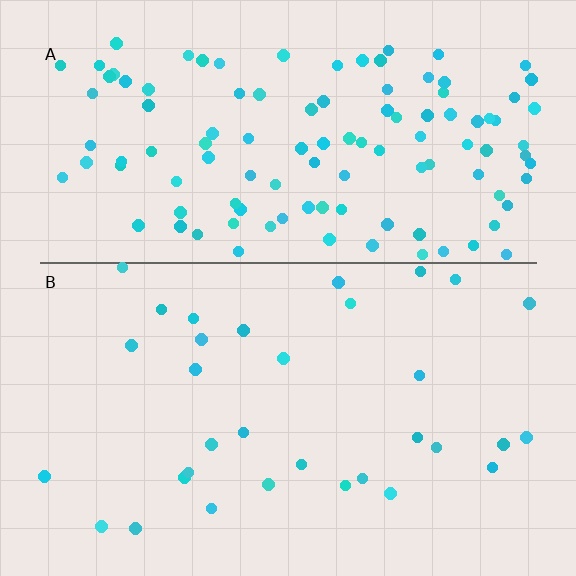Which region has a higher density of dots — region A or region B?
A (the top).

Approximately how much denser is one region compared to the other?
Approximately 3.5× — region A over region B.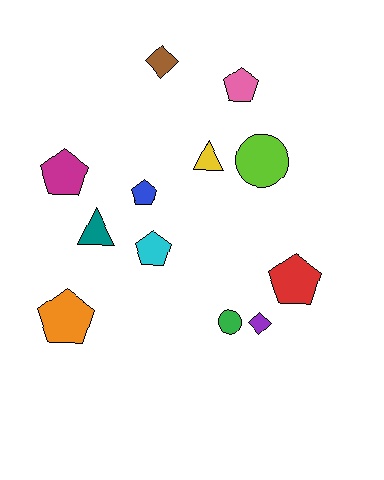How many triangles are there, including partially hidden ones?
There are 2 triangles.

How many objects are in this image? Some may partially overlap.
There are 12 objects.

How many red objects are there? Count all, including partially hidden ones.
There is 1 red object.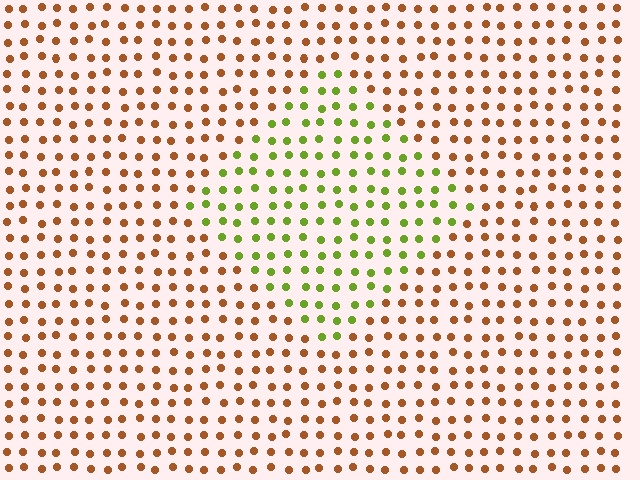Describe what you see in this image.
The image is filled with small brown elements in a uniform arrangement. A diamond-shaped region is visible where the elements are tinted to a slightly different hue, forming a subtle color boundary.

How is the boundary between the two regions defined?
The boundary is defined purely by a slight shift in hue (about 65 degrees). Spacing, size, and orientation are identical on both sides.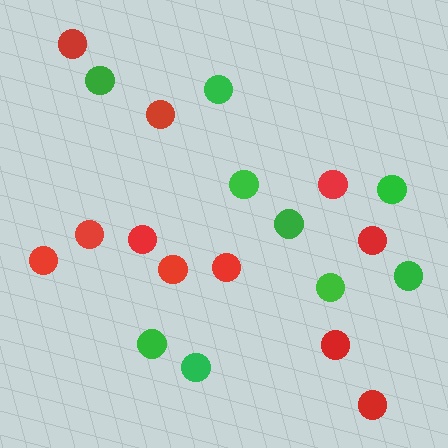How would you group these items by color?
There are 2 groups: one group of red circles (11) and one group of green circles (9).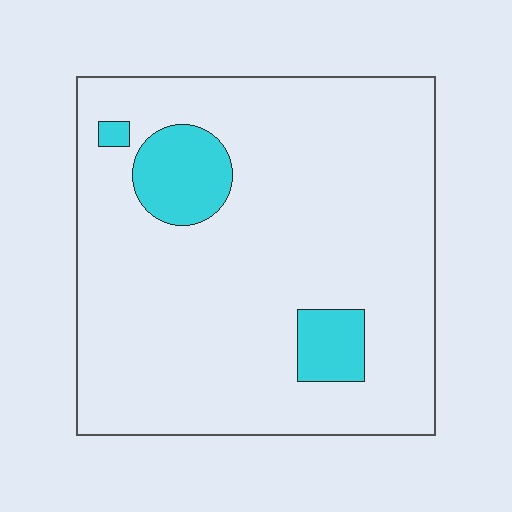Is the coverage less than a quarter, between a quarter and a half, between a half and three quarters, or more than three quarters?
Less than a quarter.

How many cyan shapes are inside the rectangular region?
3.